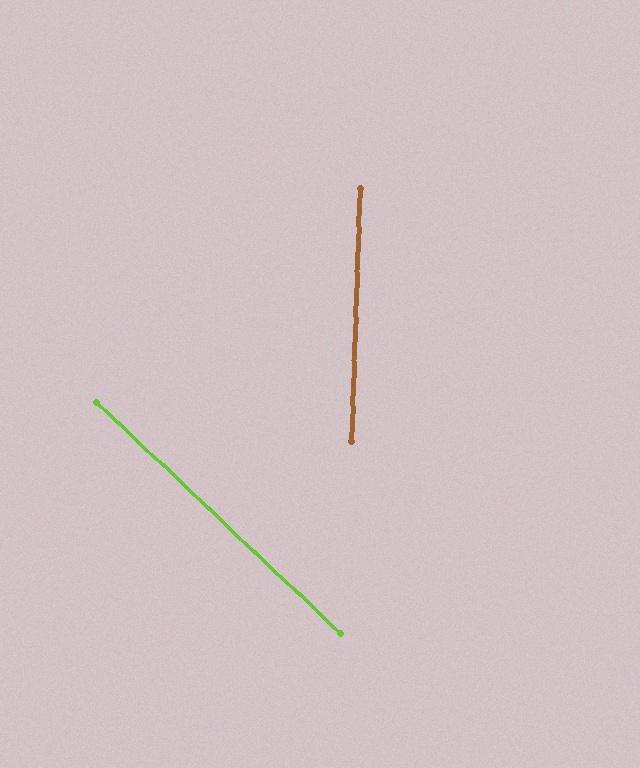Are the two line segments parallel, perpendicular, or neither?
Neither parallel nor perpendicular — they differ by about 48°.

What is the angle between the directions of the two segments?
Approximately 48 degrees.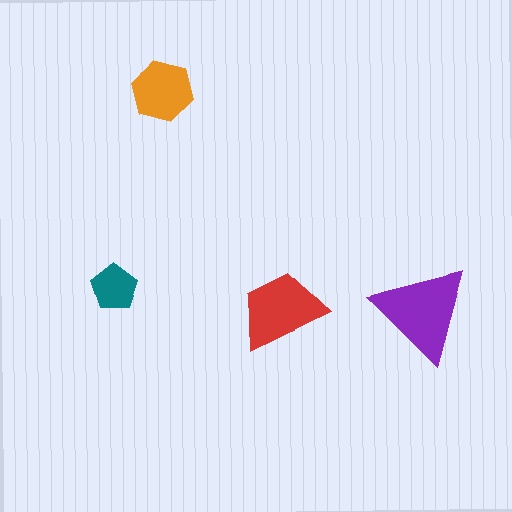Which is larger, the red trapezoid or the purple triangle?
The purple triangle.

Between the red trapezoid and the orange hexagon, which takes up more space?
The red trapezoid.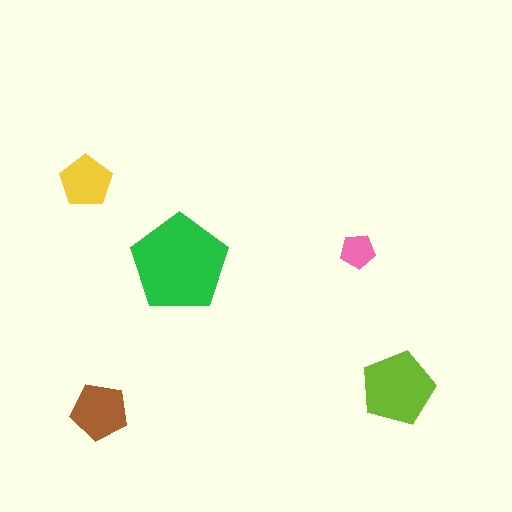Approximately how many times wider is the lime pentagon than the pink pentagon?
About 2 times wider.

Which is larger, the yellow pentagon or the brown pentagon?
The brown one.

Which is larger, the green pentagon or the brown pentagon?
The green one.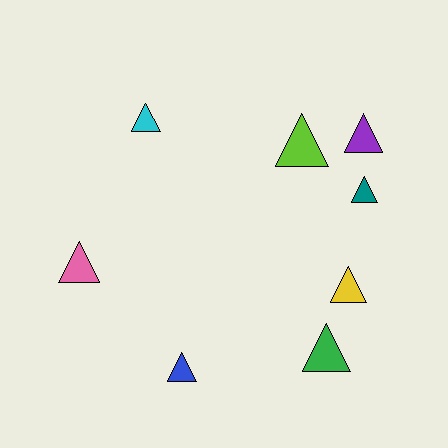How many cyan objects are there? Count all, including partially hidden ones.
There is 1 cyan object.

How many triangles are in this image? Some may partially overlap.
There are 8 triangles.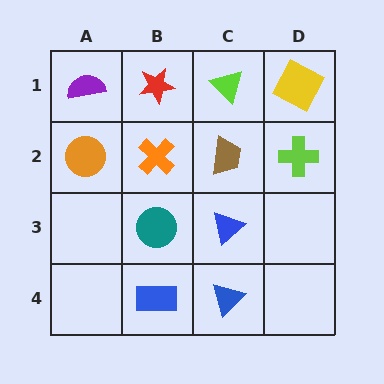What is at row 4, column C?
A blue triangle.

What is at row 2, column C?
A brown trapezoid.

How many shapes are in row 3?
2 shapes.